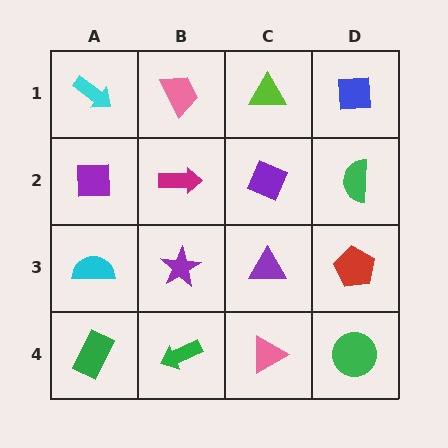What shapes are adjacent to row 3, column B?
A magenta arrow (row 2, column B), a green arrow (row 4, column B), a cyan semicircle (row 3, column A), a purple triangle (row 3, column C).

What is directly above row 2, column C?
A lime triangle.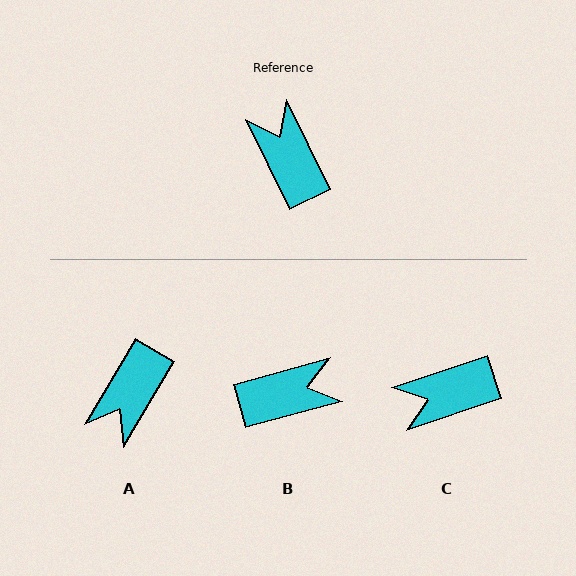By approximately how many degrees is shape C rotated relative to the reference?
Approximately 82 degrees counter-clockwise.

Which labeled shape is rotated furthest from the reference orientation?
A, about 123 degrees away.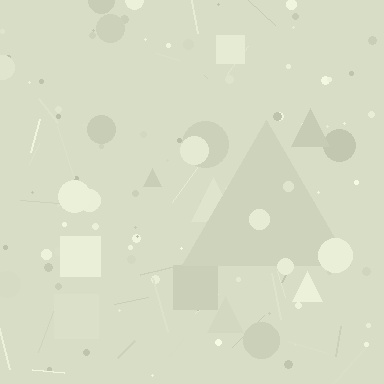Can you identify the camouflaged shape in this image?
The camouflaged shape is a triangle.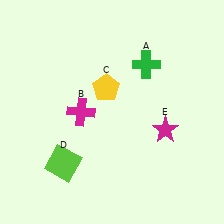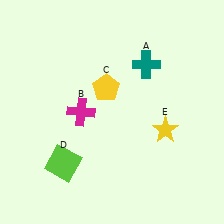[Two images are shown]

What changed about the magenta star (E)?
In Image 1, E is magenta. In Image 2, it changed to yellow.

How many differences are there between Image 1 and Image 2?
There are 2 differences between the two images.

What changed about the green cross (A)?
In Image 1, A is green. In Image 2, it changed to teal.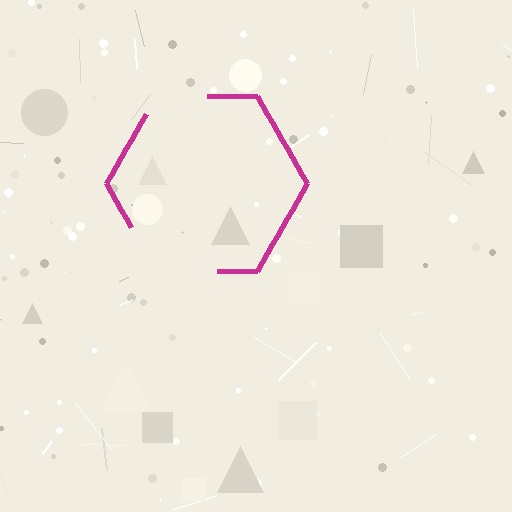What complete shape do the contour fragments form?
The contour fragments form a hexagon.